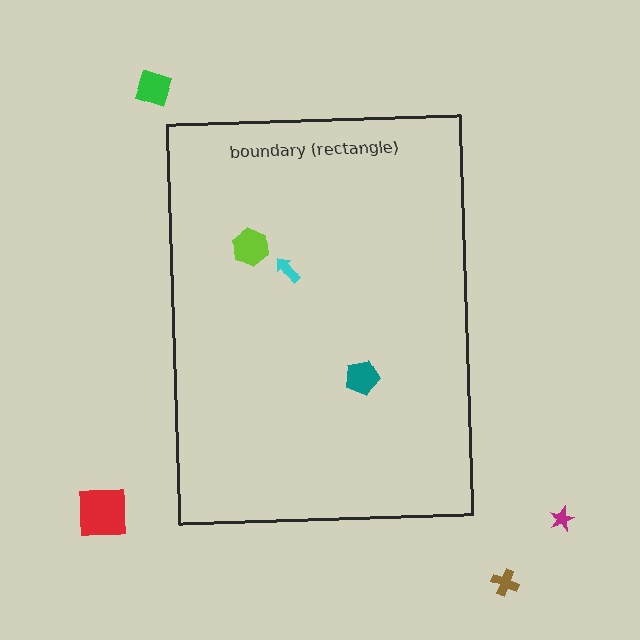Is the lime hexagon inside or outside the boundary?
Inside.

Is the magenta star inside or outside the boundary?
Outside.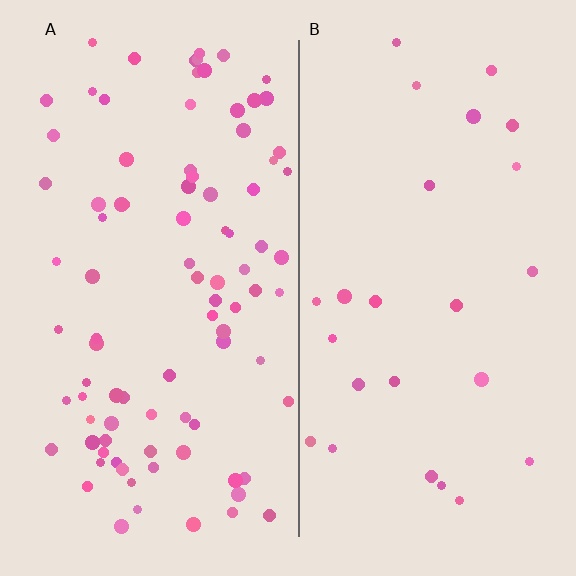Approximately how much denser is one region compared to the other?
Approximately 3.6× — region A over region B.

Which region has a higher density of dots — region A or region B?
A (the left).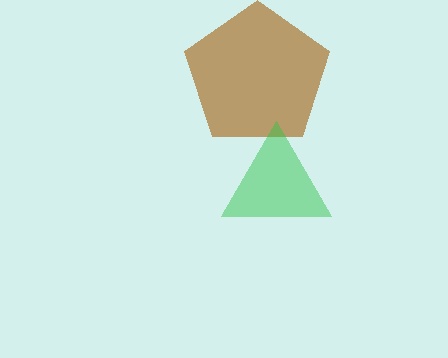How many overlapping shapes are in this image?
There are 2 overlapping shapes in the image.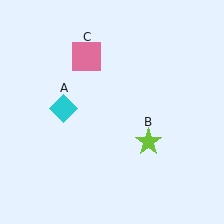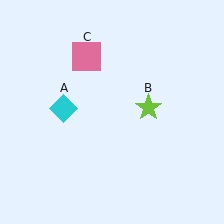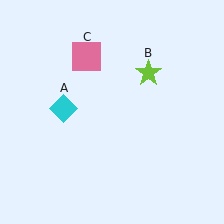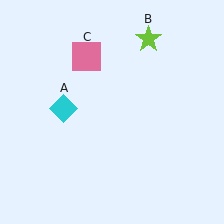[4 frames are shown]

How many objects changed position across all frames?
1 object changed position: lime star (object B).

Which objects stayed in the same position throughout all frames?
Cyan diamond (object A) and pink square (object C) remained stationary.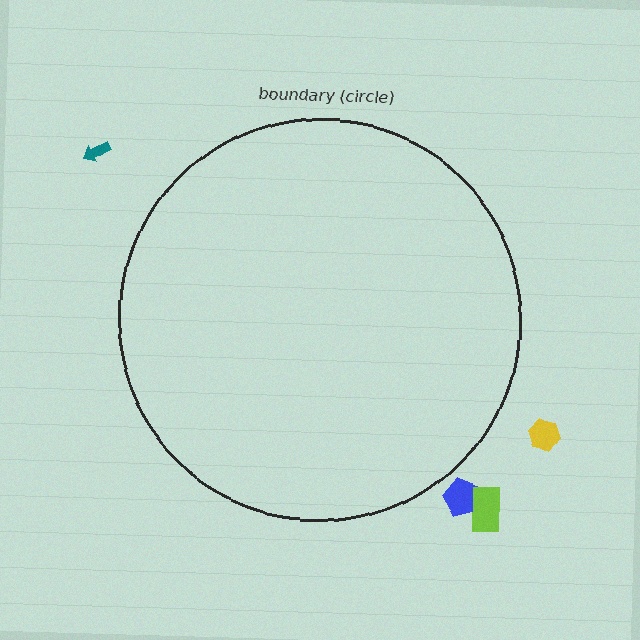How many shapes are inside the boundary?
0 inside, 4 outside.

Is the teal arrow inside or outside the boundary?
Outside.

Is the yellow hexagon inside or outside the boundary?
Outside.